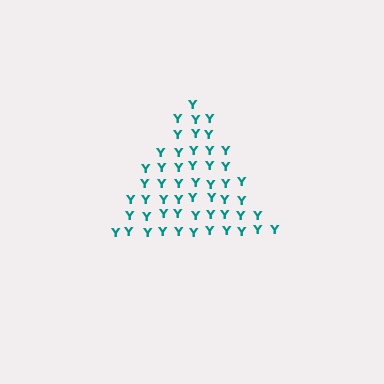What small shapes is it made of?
It is made of small letter Y's.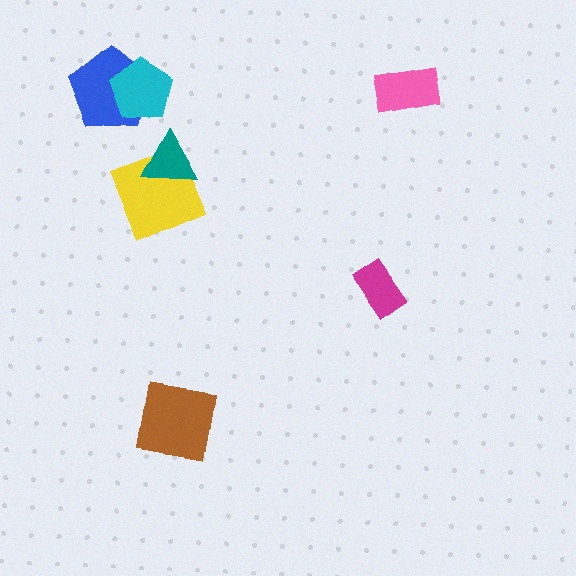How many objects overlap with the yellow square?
1 object overlaps with the yellow square.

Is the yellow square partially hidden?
Yes, it is partially covered by another shape.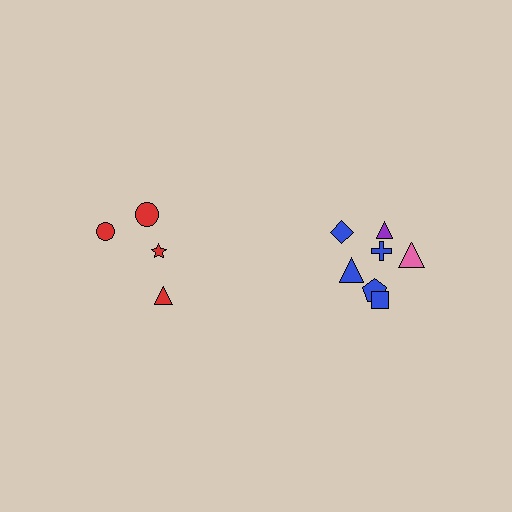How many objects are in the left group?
There are 4 objects.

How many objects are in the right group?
There are 7 objects.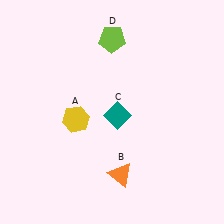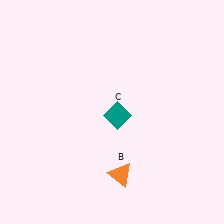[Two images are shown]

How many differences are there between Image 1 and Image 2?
There are 2 differences between the two images.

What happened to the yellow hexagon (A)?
The yellow hexagon (A) was removed in Image 2. It was in the bottom-left area of Image 1.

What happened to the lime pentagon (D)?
The lime pentagon (D) was removed in Image 2. It was in the top-right area of Image 1.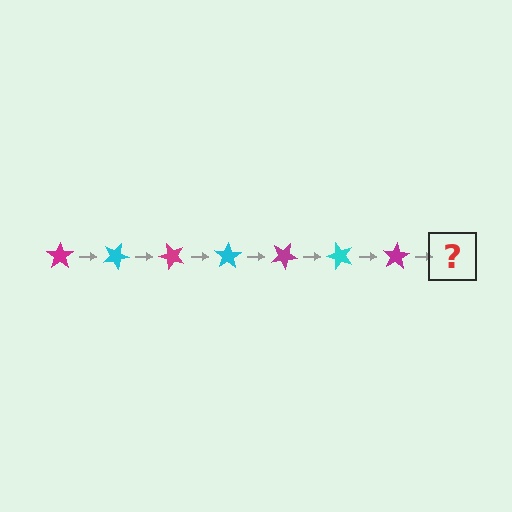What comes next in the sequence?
The next element should be a cyan star, rotated 175 degrees from the start.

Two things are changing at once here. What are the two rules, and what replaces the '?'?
The two rules are that it rotates 25 degrees each step and the color cycles through magenta and cyan. The '?' should be a cyan star, rotated 175 degrees from the start.